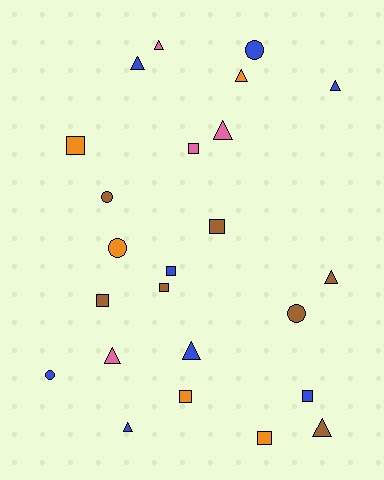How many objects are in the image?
There are 24 objects.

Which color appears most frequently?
Blue, with 8 objects.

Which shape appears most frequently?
Triangle, with 10 objects.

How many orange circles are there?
There is 1 orange circle.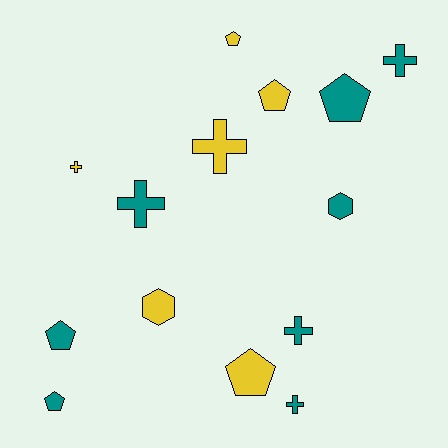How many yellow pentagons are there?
There are 3 yellow pentagons.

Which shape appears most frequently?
Pentagon, with 6 objects.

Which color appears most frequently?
Teal, with 8 objects.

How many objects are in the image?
There are 14 objects.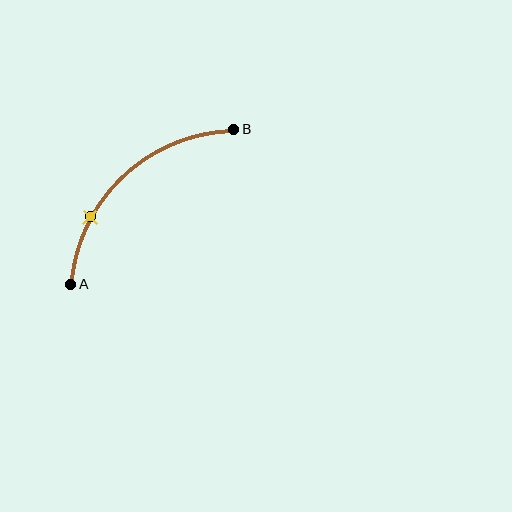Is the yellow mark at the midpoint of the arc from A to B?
No. The yellow mark lies on the arc but is closer to endpoint A. The arc midpoint would be at the point on the curve equidistant along the arc from both A and B.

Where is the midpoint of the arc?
The arc midpoint is the point on the curve farthest from the straight line joining A and B. It sits above and to the left of that line.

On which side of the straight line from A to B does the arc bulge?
The arc bulges above and to the left of the straight line connecting A and B.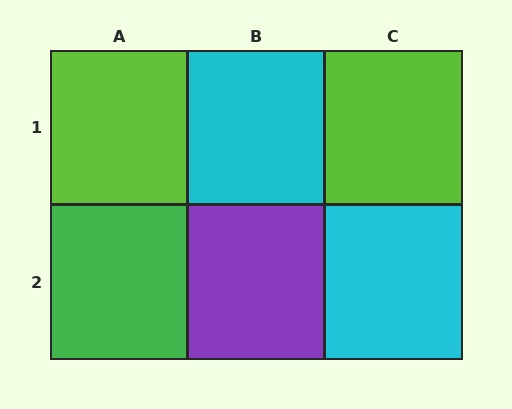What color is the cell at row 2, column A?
Green.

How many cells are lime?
2 cells are lime.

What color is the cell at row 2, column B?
Purple.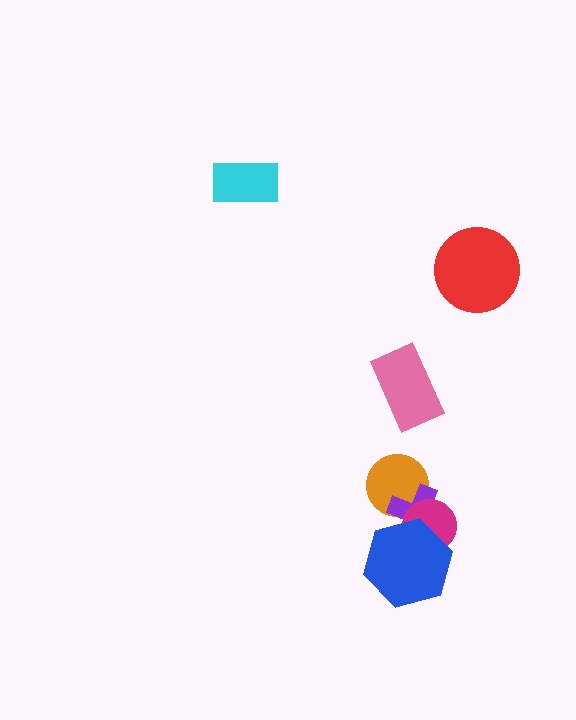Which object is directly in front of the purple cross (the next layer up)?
The magenta circle is directly in front of the purple cross.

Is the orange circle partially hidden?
Yes, it is partially covered by another shape.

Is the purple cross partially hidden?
Yes, it is partially covered by another shape.